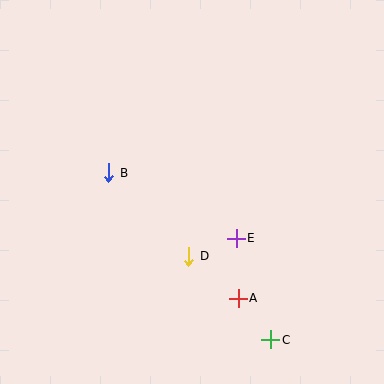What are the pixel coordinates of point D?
Point D is at (189, 256).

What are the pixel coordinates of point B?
Point B is at (109, 173).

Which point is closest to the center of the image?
Point E at (236, 238) is closest to the center.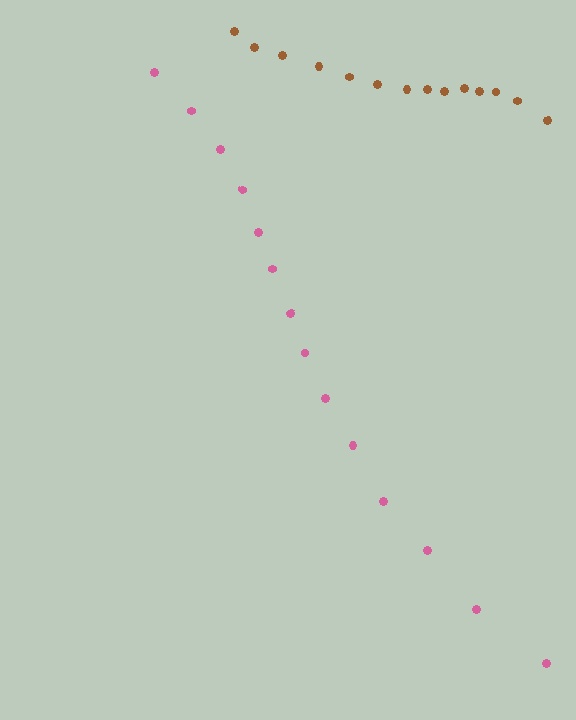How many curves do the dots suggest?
There are 2 distinct paths.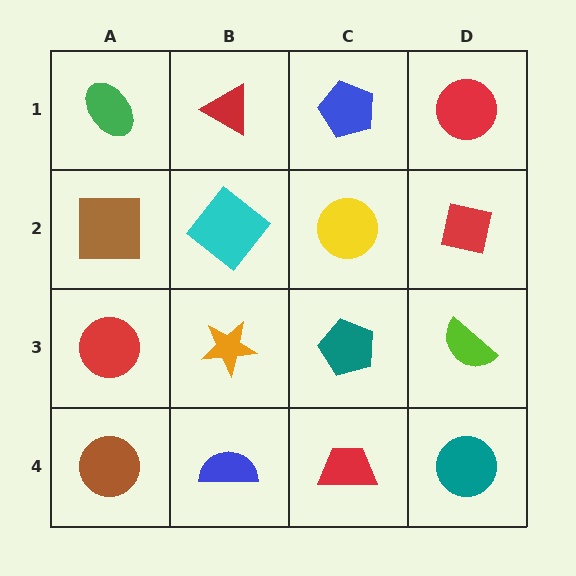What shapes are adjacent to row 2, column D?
A red circle (row 1, column D), a lime semicircle (row 3, column D), a yellow circle (row 2, column C).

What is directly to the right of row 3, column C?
A lime semicircle.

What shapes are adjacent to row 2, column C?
A blue pentagon (row 1, column C), a teal pentagon (row 3, column C), a cyan diamond (row 2, column B), a red square (row 2, column D).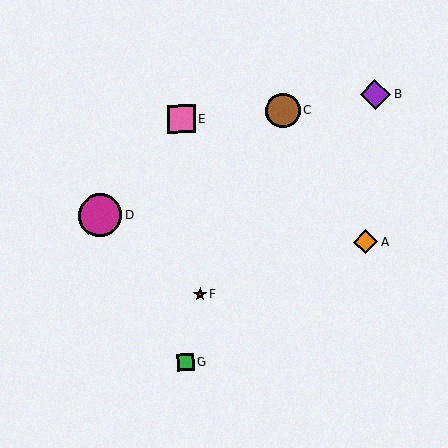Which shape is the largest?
The magenta circle (labeled D) is the largest.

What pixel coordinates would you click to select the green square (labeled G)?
Click at (185, 362) to select the green square G.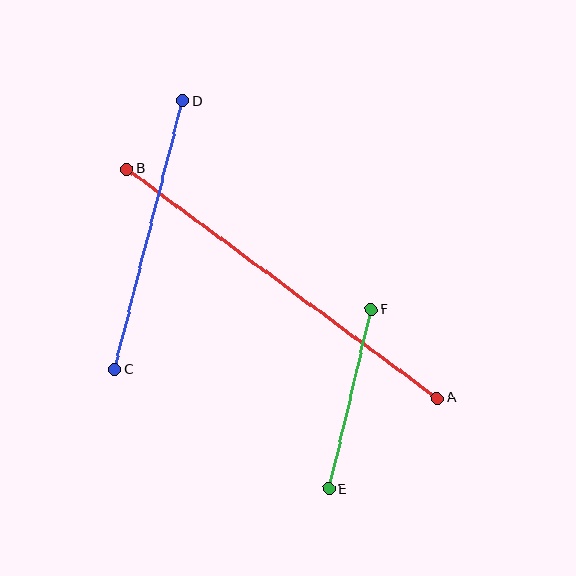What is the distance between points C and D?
The distance is approximately 277 pixels.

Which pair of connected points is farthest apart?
Points A and B are farthest apart.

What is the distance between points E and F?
The distance is approximately 185 pixels.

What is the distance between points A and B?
The distance is approximately 385 pixels.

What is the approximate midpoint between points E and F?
The midpoint is at approximately (350, 399) pixels.